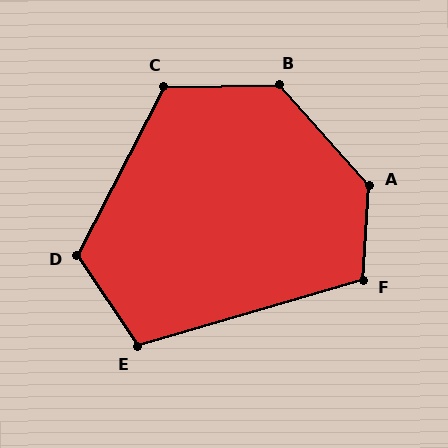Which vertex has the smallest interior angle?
E, at approximately 107 degrees.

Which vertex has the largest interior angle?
A, at approximately 135 degrees.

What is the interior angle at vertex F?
Approximately 110 degrees (obtuse).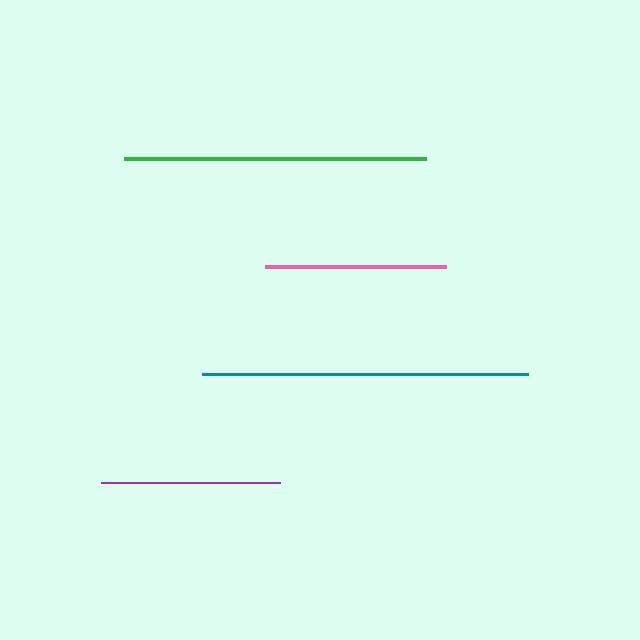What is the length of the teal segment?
The teal segment is approximately 326 pixels long.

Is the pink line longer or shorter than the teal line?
The teal line is longer than the pink line.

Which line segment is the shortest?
The purple line is the shortest at approximately 179 pixels.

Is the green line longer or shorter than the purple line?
The green line is longer than the purple line.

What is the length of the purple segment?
The purple segment is approximately 179 pixels long.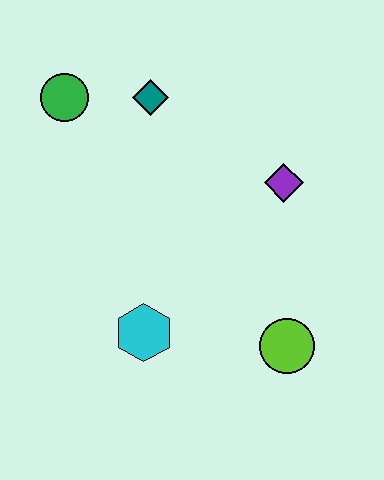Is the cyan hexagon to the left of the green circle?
No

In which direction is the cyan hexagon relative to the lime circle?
The cyan hexagon is to the left of the lime circle.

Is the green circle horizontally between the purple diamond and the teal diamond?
No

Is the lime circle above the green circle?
No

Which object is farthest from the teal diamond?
The lime circle is farthest from the teal diamond.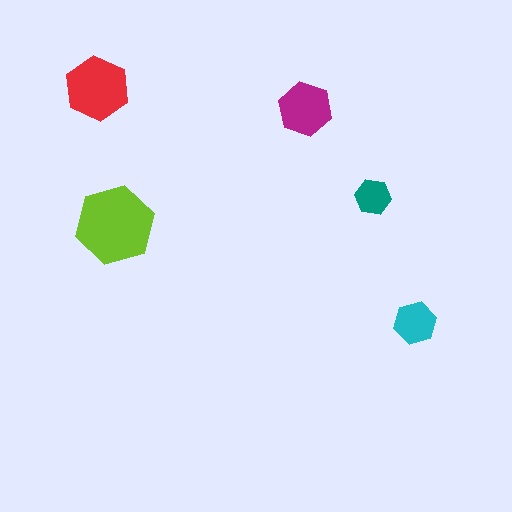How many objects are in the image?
There are 5 objects in the image.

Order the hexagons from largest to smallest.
the lime one, the red one, the magenta one, the cyan one, the teal one.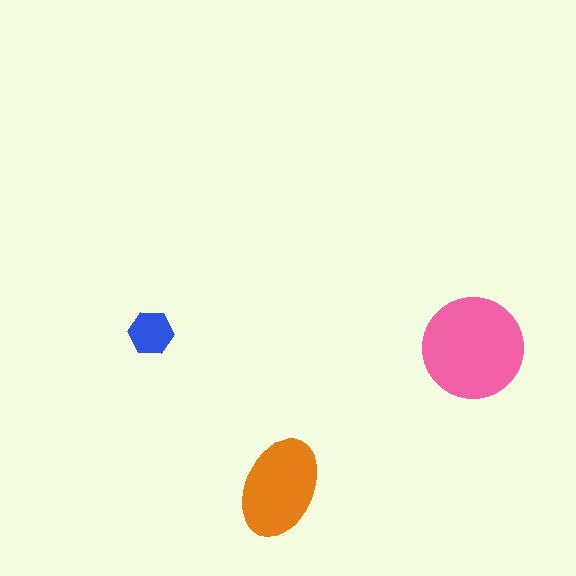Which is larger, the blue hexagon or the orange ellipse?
The orange ellipse.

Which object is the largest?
The pink circle.